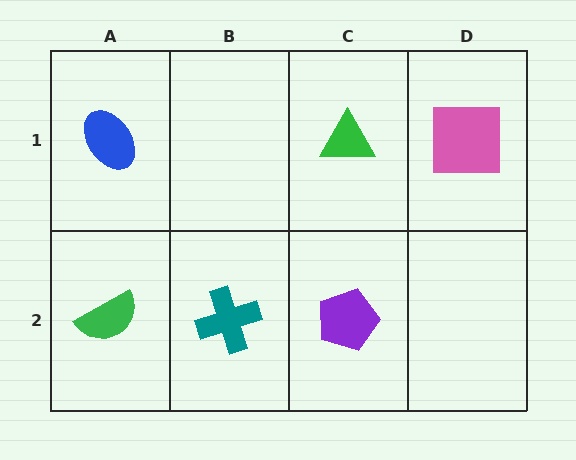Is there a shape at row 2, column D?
No, that cell is empty.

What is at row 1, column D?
A pink square.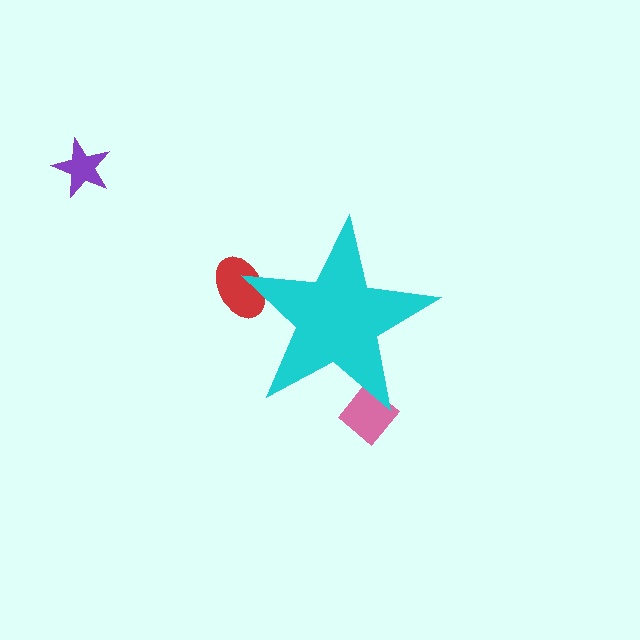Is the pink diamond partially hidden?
Yes, the pink diamond is partially hidden behind the cyan star.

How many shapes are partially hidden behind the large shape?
2 shapes are partially hidden.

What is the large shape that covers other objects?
A cyan star.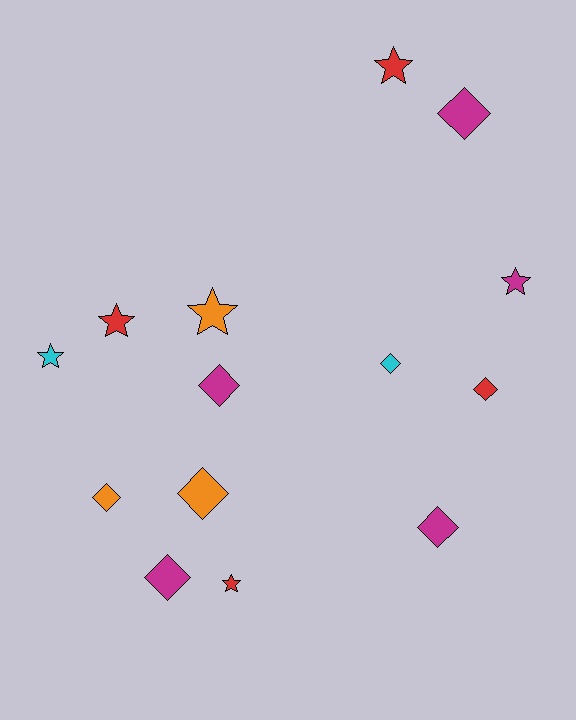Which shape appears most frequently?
Diamond, with 8 objects.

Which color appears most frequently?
Magenta, with 5 objects.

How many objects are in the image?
There are 14 objects.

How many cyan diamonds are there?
There is 1 cyan diamond.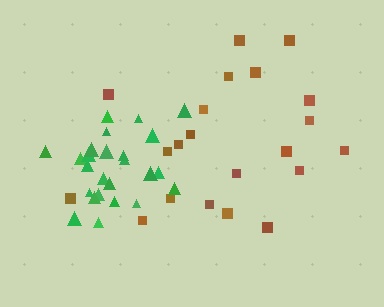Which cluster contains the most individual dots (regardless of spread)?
Green (25).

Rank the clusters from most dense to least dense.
green, brown.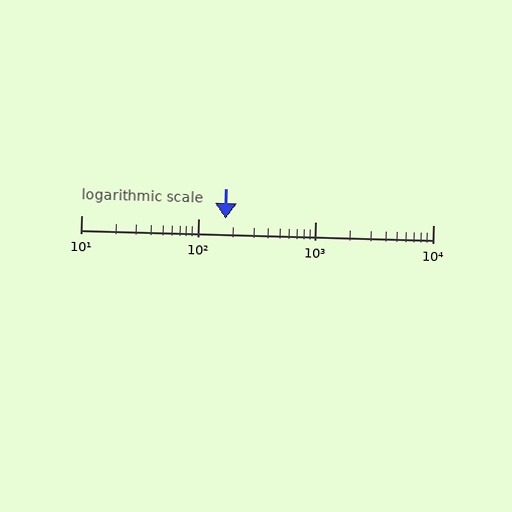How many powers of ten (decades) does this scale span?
The scale spans 3 decades, from 10 to 10000.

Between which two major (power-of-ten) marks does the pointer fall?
The pointer is between 100 and 1000.